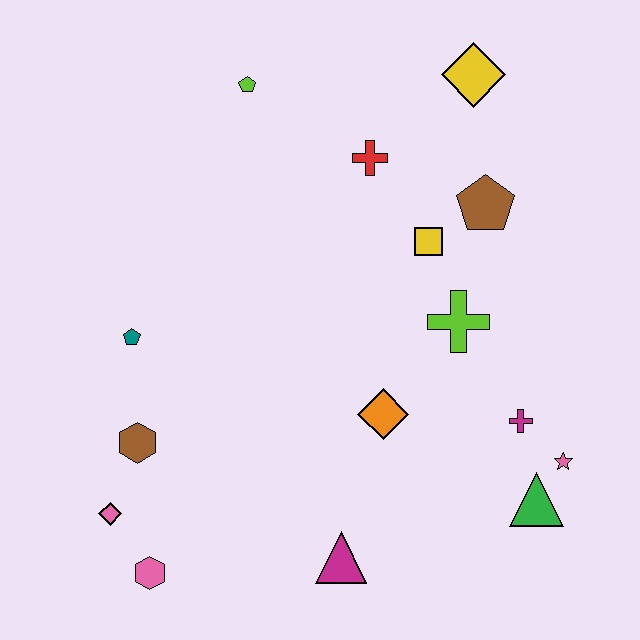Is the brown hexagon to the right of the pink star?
No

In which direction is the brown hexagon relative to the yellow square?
The brown hexagon is to the left of the yellow square.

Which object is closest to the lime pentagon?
The red cross is closest to the lime pentagon.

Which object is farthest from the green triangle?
The lime pentagon is farthest from the green triangle.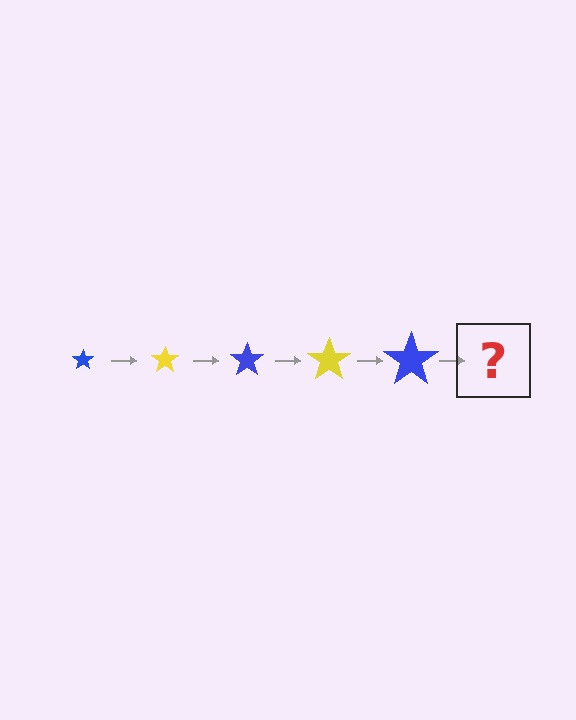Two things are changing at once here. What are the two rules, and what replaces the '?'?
The two rules are that the star grows larger each step and the color cycles through blue and yellow. The '?' should be a yellow star, larger than the previous one.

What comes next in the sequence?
The next element should be a yellow star, larger than the previous one.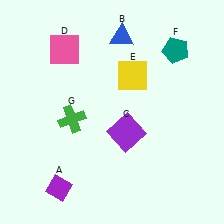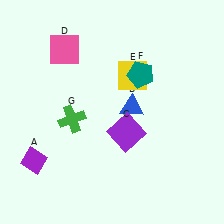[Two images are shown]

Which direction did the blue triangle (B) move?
The blue triangle (B) moved down.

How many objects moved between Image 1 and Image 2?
3 objects moved between the two images.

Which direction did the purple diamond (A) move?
The purple diamond (A) moved up.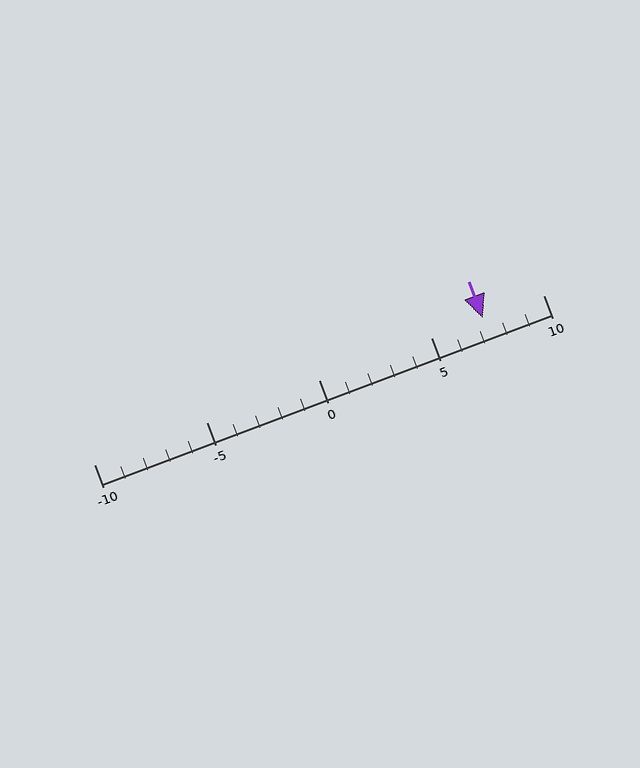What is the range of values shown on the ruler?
The ruler shows values from -10 to 10.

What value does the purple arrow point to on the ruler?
The purple arrow points to approximately 7.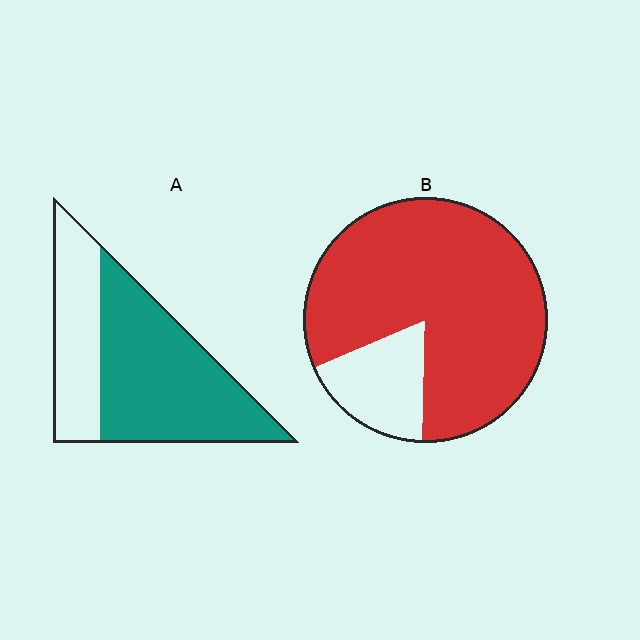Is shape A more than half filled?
Yes.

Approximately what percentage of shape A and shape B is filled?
A is approximately 65% and B is approximately 80%.